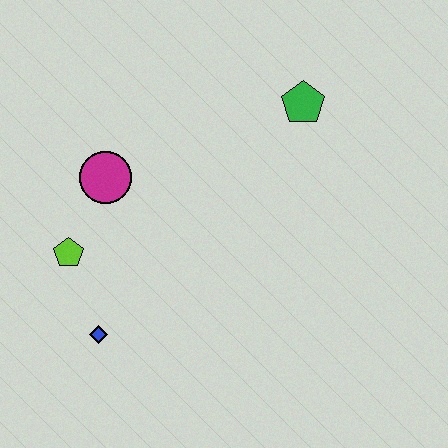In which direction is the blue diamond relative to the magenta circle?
The blue diamond is below the magenta circle.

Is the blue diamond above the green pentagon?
No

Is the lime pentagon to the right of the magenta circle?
No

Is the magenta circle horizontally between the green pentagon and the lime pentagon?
Yes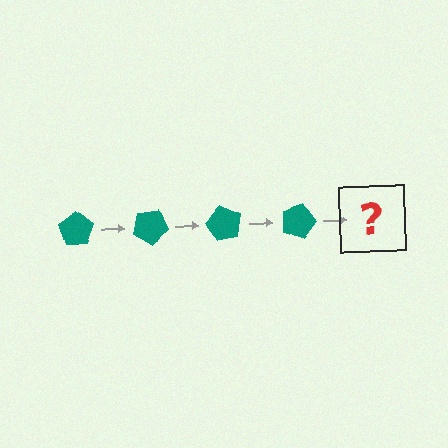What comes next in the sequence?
The next element should be a teal pentagon rotated 120 degrees.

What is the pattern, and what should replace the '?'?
The pattern is that the pentagon rotates 30 degrees each step. The '?' should be a teal pentagon rotated 120 degrees.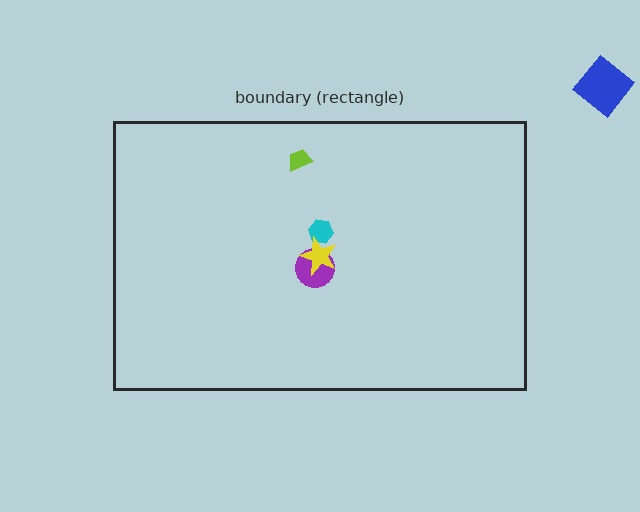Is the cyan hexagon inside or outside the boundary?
Inside.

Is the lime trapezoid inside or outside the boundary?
Inside.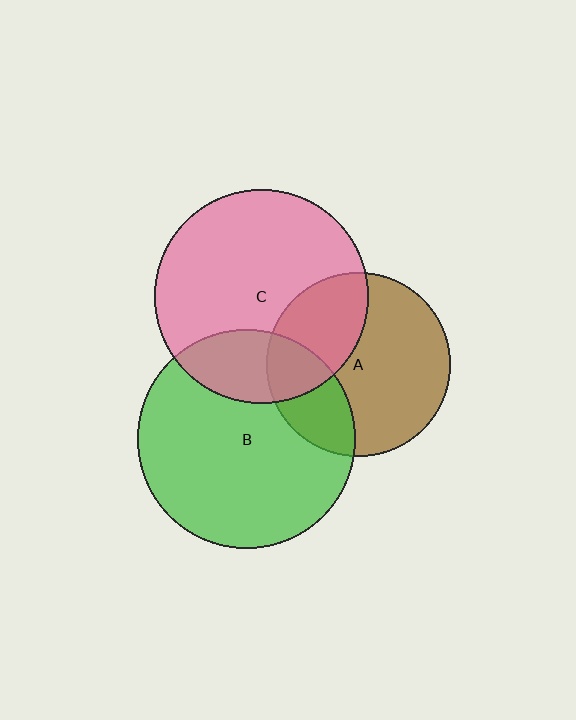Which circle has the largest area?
Circle B (green).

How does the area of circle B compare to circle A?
Approximately 1.4 times.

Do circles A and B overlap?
Yes.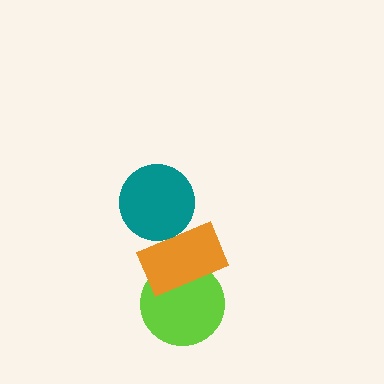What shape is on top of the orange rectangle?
The teal circle is on top of the orange rectangle.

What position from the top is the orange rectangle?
The orange rectangle is 2nd from the top.